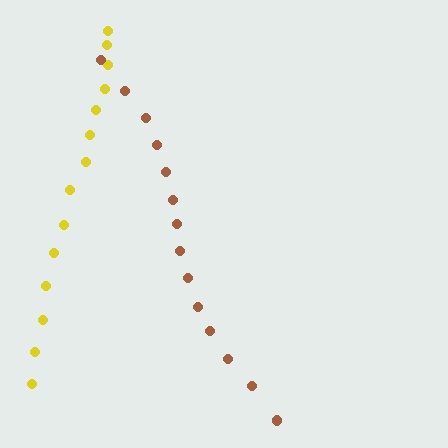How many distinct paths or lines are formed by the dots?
There are 2 distinct paths.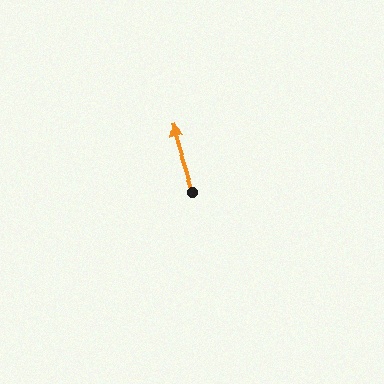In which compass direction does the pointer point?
North.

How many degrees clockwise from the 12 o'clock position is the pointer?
Approximately 342 degrees.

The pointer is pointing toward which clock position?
Roughly 11 o'clock.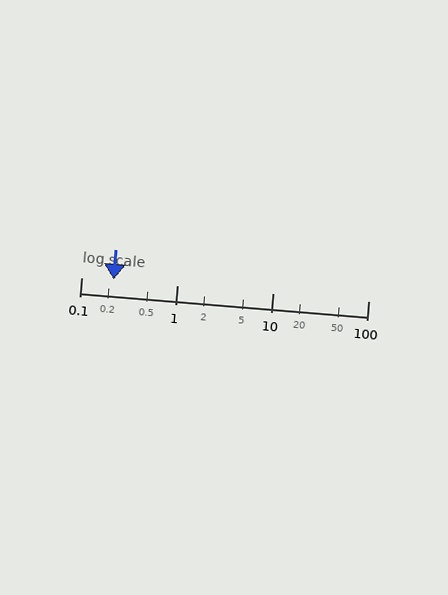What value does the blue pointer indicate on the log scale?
The pointer indicates approximately 0.22.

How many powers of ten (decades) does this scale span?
The scale spans 3 decades, from 0.1 to 100.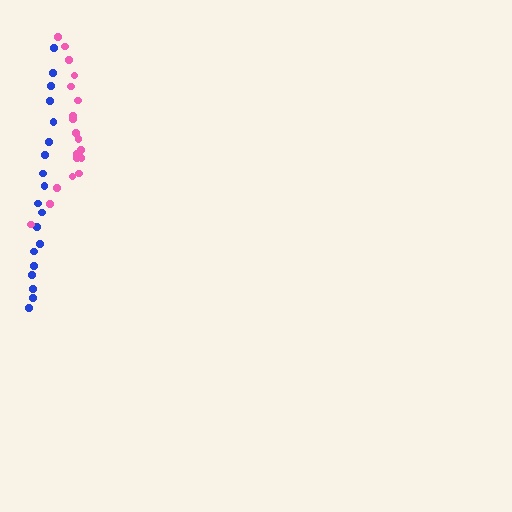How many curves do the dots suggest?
There are 2 distinct paths.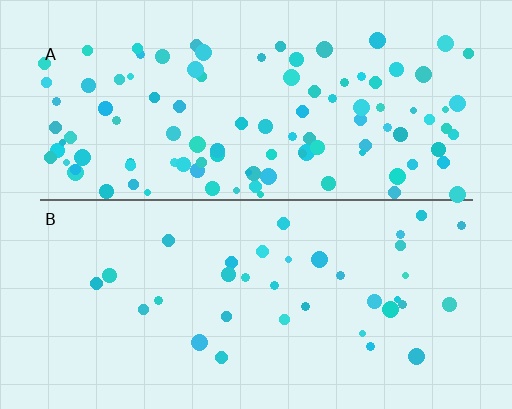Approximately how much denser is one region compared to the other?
Approximately 2.9× — region A over region B.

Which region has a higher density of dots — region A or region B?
A (the top).